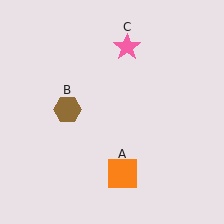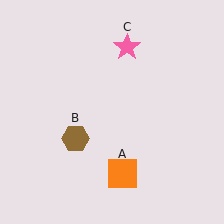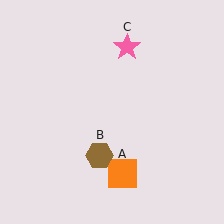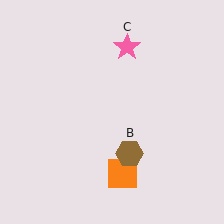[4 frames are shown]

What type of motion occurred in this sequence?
The brown hexagon (object B) rotated counterclockwise around the center of the scene.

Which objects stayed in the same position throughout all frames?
Orange square (object A) and pink star (object C) remained stationary.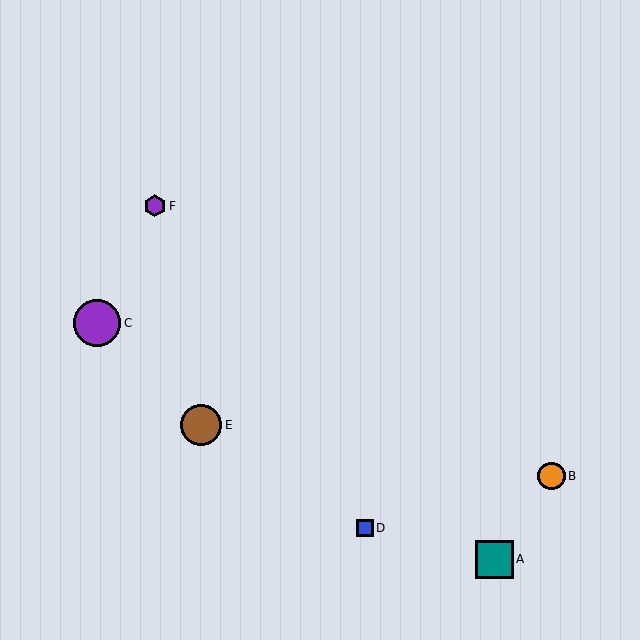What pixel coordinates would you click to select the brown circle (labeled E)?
Click at (201, 425) to select the brown circle E.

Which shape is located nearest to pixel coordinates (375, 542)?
The blue square (labeled D) at (365, 528) is nearest to that location.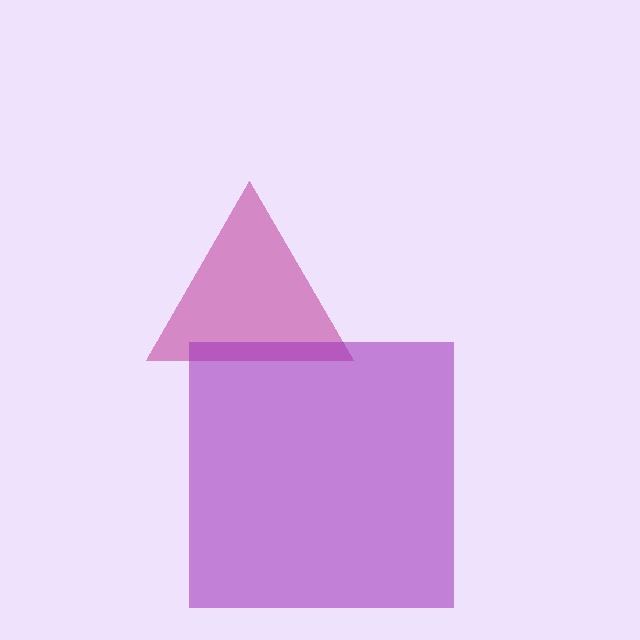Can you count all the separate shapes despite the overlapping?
Yes, there are 2 separate shapes.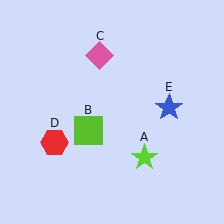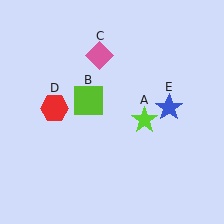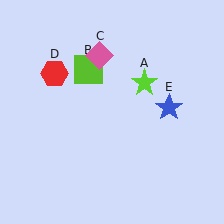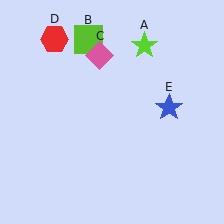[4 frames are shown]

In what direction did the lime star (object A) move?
The lime star (object A) moved up.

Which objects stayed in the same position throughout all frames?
Pink diamond (object C) and blue star (object E) remained stationary.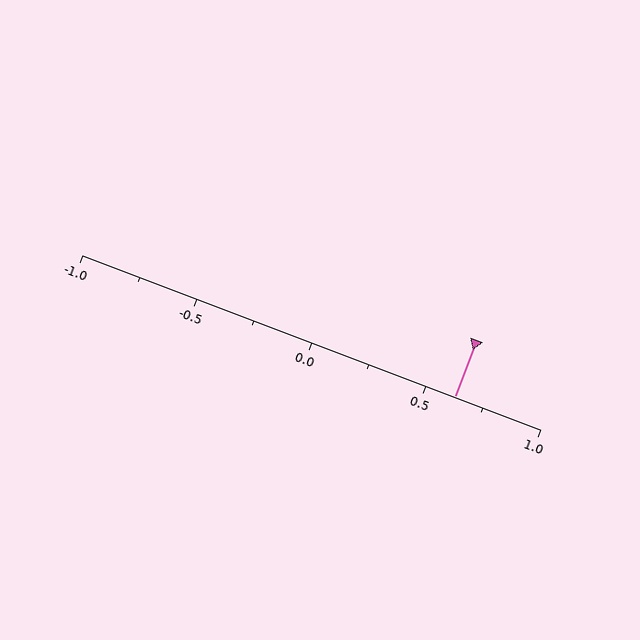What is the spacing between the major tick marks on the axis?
The major ticks are spaced 0.5 apart.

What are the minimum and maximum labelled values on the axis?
The axis runs from -1.0 to 1.0.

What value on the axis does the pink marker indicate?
The marker indicates approximately 0.62.